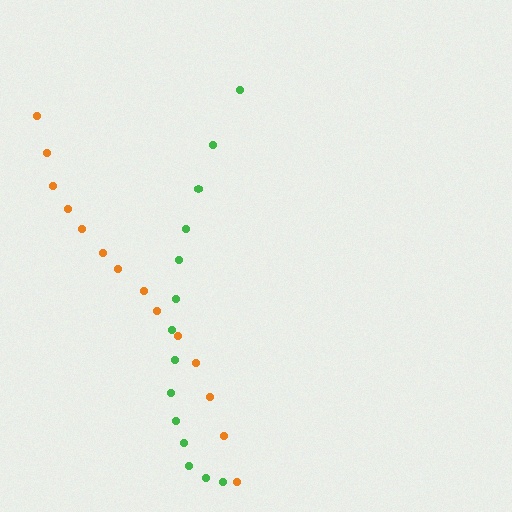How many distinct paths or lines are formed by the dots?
There are 2 distinct paths.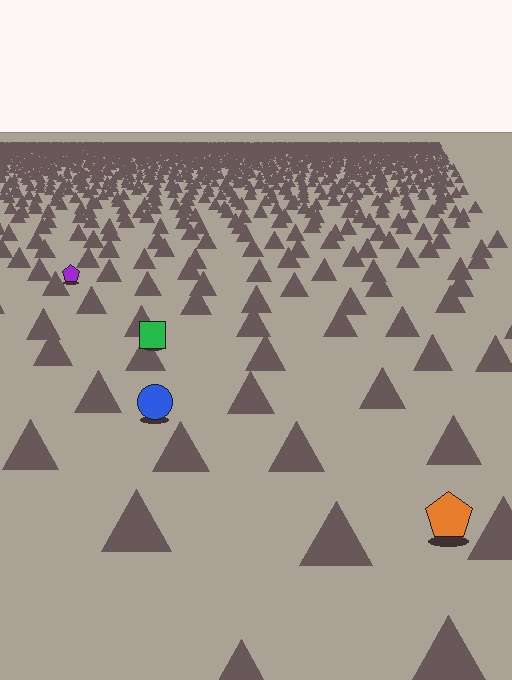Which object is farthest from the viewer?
The purple pentagon is farthest from the viewer. It appears smaller and the ground texture around it is denser.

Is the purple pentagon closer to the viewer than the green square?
No. The green square is closer — you can tell from the texture gradient: the ground texture is coarser near it.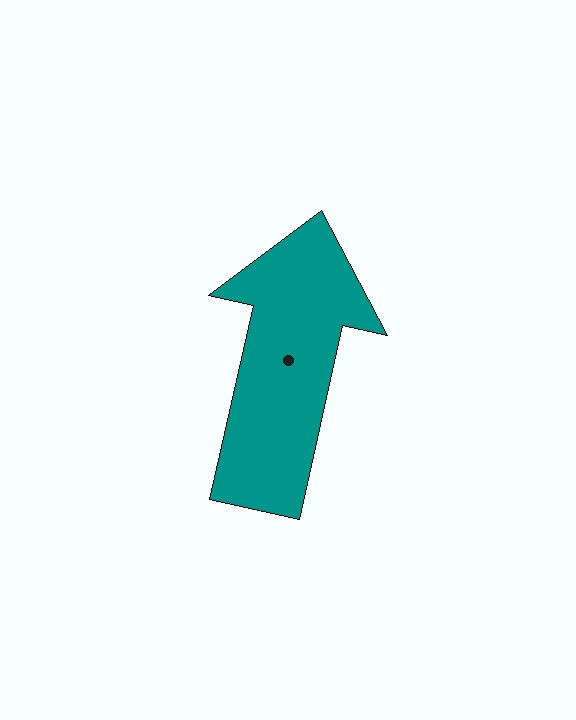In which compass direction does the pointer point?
North.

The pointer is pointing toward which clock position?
Roughly 12 o'clock.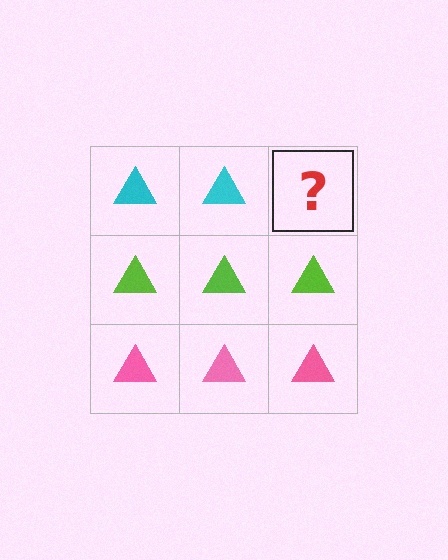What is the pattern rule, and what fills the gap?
The rule is that each row has a consistent color. The gap should be filled with a cyan triangle.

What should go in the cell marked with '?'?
The missing cell should contain a cyan triangle.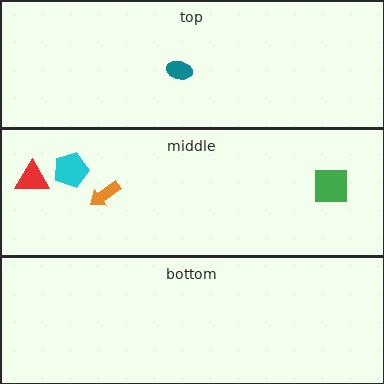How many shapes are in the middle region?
4.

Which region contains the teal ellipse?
The top region.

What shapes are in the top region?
The teal ellipse.